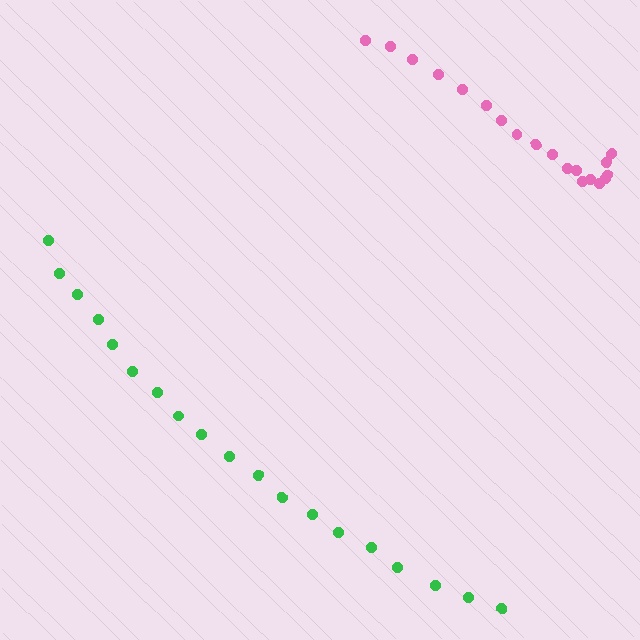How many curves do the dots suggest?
There are 2 distinct paths.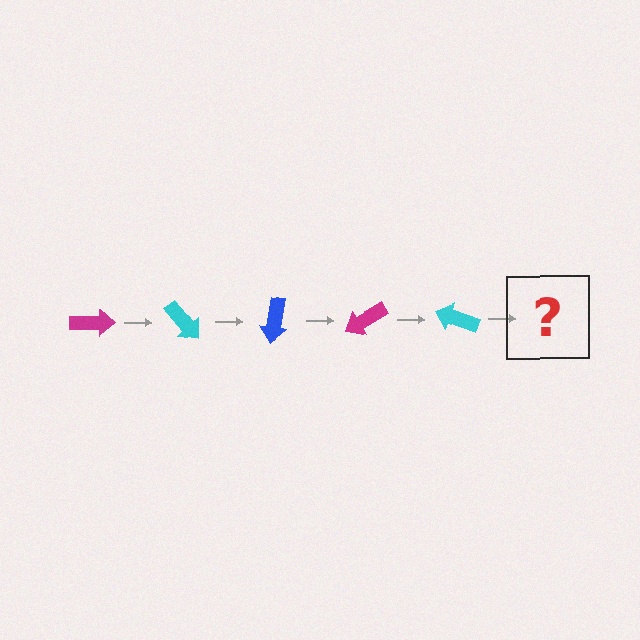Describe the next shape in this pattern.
It should be a blue arrow, rotated 250 degrees from the start.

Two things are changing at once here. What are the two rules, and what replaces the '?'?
The two rules are that it rotates 50 degrees each step and the color cycles through magenta, cyan, and blue. The '?' should be a blue arrow, rotated 250 degrees from the start.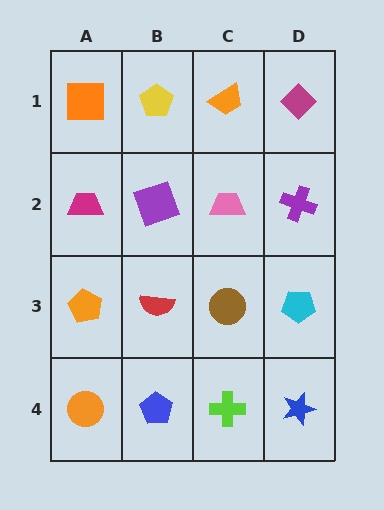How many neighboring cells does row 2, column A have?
3.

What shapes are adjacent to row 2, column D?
A magenta diamond (row 1, column D), a cyan pentagon (row 3, column D), a pink trapezoid (row 2, column C).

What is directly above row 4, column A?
An orange pentagon.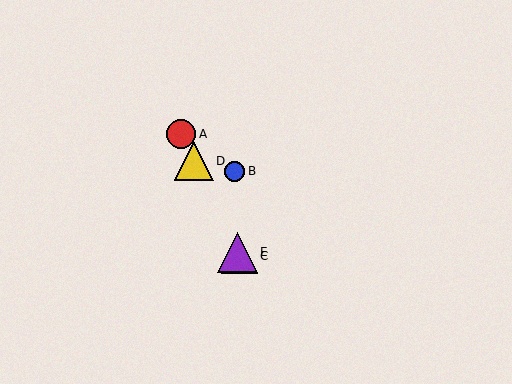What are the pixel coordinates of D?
Object D is at (194, 161).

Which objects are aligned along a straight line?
Objects A, C, D, E are aligned along a straight line.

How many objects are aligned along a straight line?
4 objects (A, C, D, E) are aligned along a straight line.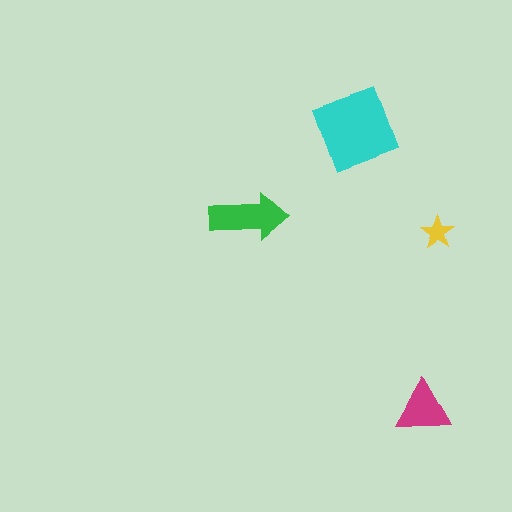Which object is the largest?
The cyan diamond.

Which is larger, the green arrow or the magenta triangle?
The green arrow.